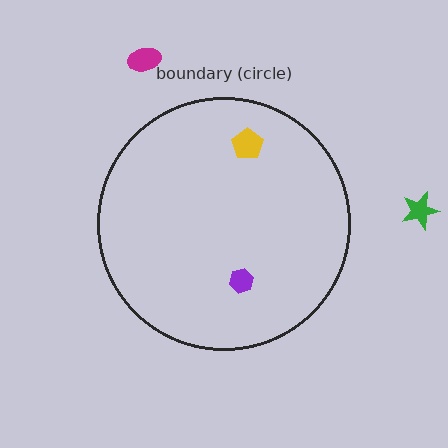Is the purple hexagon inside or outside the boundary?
Inside.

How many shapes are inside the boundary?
2 inside, 2 outside.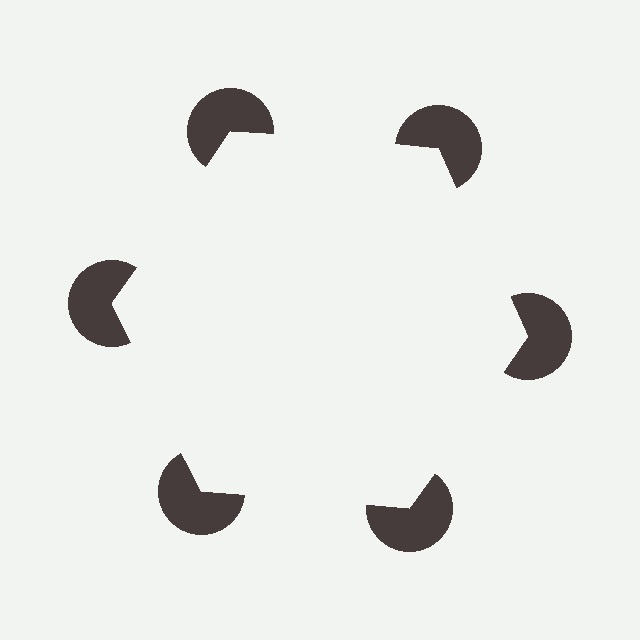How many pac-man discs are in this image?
There are 6 — one at each vertex of the illusory hexagon.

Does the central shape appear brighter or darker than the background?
It typically appears slightly brighter than the background, even though no actual brightness change is drawn.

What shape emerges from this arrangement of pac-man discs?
An illusory hexagon — its edges are inferred from the aligned wedge cuts in the pac-man discs, not physically drawn.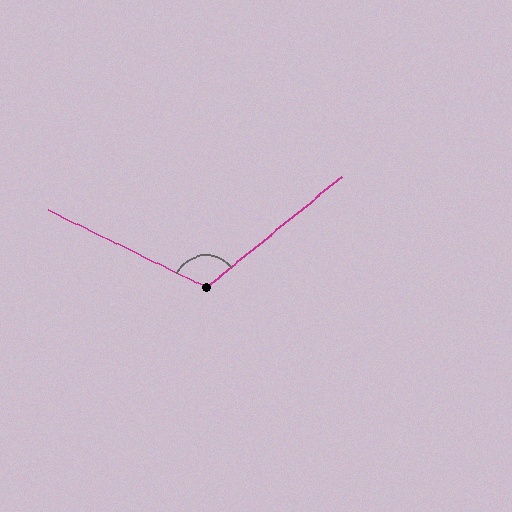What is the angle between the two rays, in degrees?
Approximately 115 degrees.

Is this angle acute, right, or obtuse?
It is obtuse.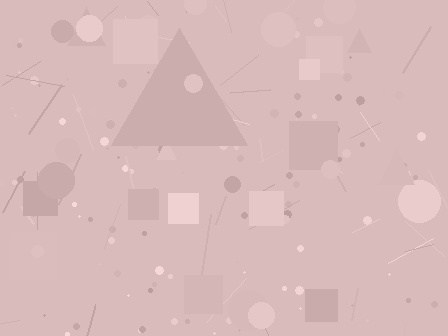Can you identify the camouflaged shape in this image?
The camouflaged shape is a triangle.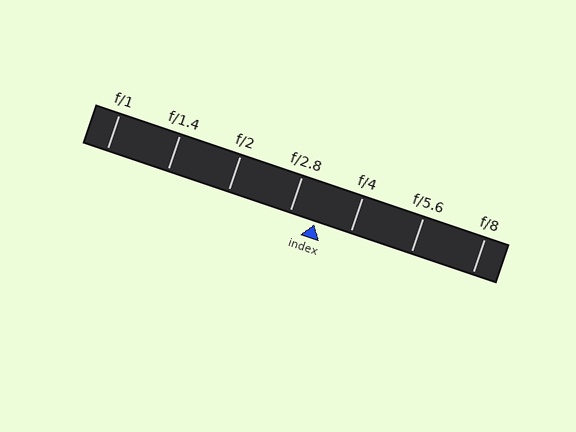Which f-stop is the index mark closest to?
The index mark is closest to f/2.8.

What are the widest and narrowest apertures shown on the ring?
The widest aperture shown is f/1 and the narrowest is f/8.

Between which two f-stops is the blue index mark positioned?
The index mark is between f/2.8 and f/4.